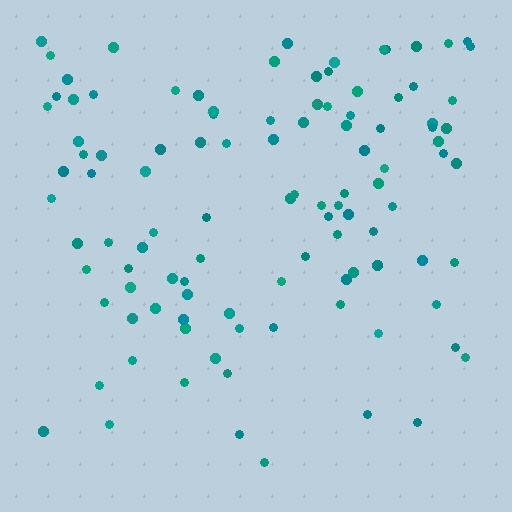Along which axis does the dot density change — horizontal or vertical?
Vertical.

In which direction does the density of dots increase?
From bottom to top, with the top side densest.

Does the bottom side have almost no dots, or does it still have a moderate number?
Still a moderate number, just noticeably fewer than the top.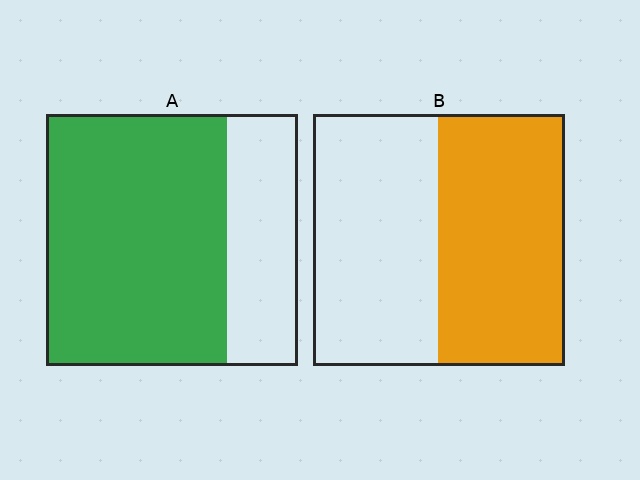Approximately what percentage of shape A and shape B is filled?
A is approximately 70% and B is approximately 50%.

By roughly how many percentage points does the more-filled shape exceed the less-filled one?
By roughly 20 percentage points (A over B).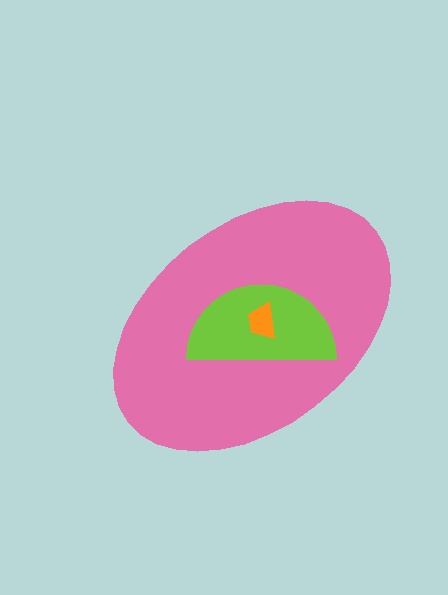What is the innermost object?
The orange trapezoid.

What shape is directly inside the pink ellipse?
The lime semicircle.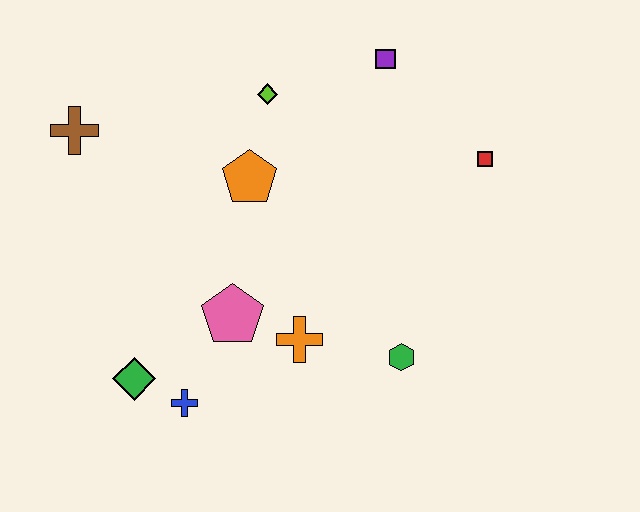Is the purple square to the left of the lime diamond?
No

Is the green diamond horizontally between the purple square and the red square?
No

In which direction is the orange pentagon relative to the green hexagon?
The orange pentagon is above the green hexagon.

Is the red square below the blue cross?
No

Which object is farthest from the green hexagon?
The brown cross is farthest from the green hexagon.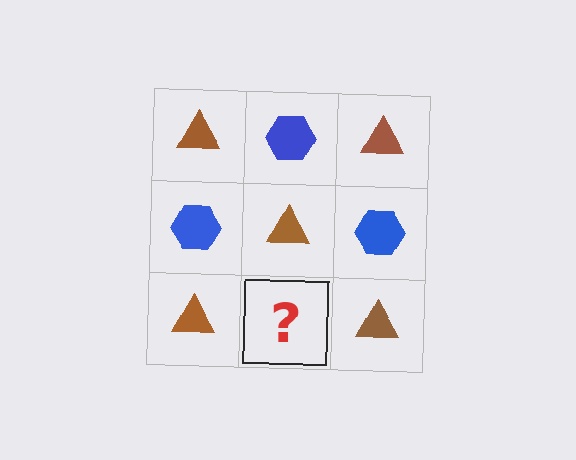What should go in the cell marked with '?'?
The missing cell should contain a blue hexagon.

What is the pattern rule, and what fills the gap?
The rule is that it alternates brown triangle and blue hexagon in a checkerboard pattern. The gap should be filled with a blue hexagon.